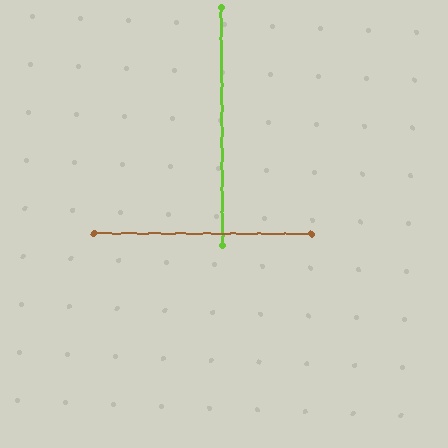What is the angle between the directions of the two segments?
Approximately 89 degrees.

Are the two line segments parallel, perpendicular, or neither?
Perpendicular — they meet at approximately 89°.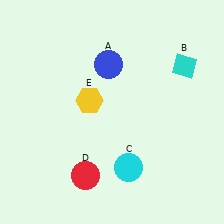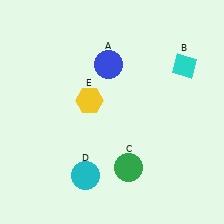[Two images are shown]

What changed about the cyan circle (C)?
In Image 1, C is cyan. In Image 2, it changed to green.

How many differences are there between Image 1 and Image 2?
There are 2 differences between the two images.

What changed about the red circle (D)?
In Image 1, D is red. In Image 2, it changed to cyan.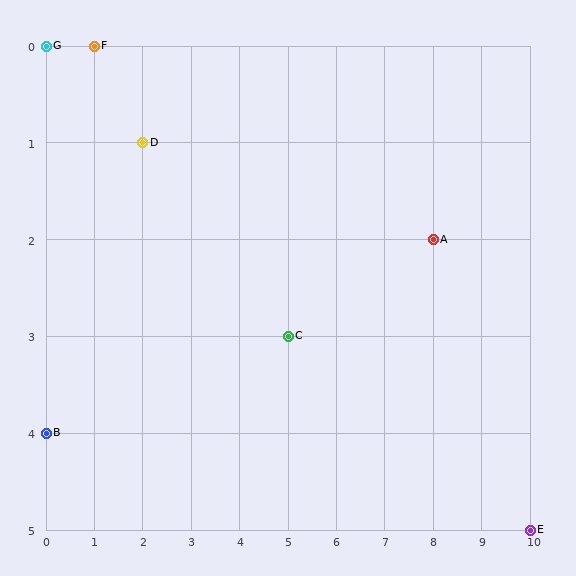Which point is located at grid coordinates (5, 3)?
Point C is at (5, 3).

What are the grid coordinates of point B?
Point B is at grid coordinates (0, 4).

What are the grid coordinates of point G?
Point G is at grid coordinates (0, 0).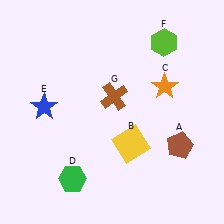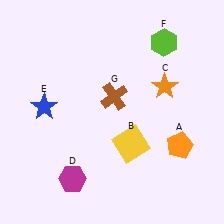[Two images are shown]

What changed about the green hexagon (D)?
In Image 1, D is green. In Image 2, it changed to magenta.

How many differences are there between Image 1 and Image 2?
There are 2 differences between the two images.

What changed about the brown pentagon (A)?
In Image 1, A is brown. In Image 2, it changed to orange.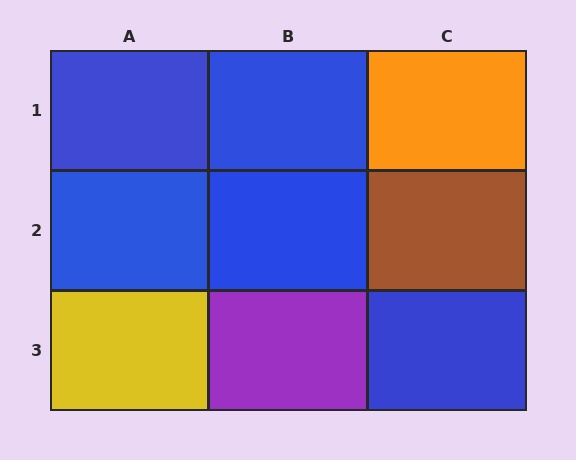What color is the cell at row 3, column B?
Purple.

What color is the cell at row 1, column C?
Orange.